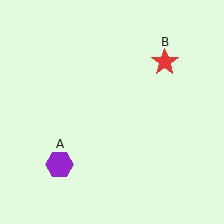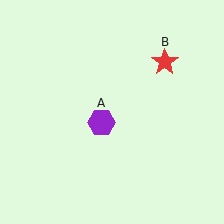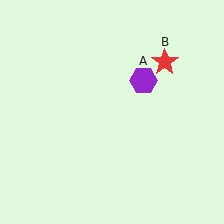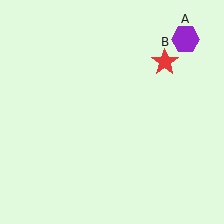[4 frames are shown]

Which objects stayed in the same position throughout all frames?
Red star (object B) remained stationary.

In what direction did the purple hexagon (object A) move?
The purple hexagon (object A) moved up and to the right.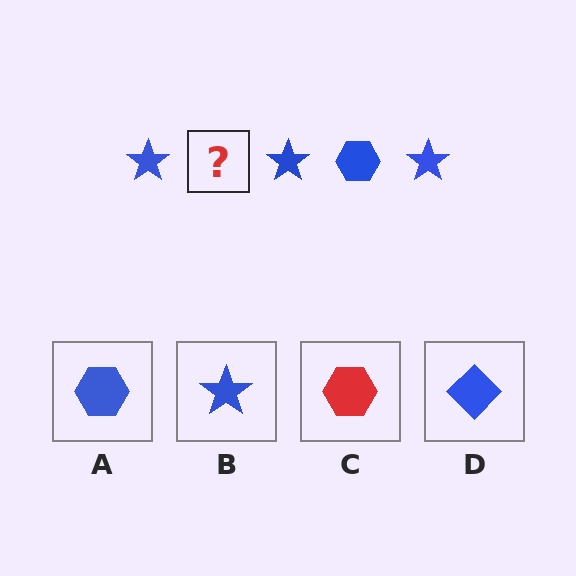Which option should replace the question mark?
Option A.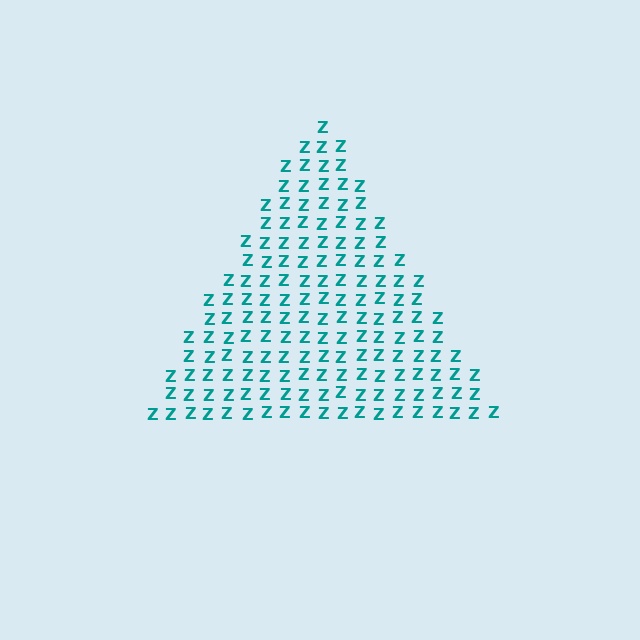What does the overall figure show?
The overall figure shows a triangle.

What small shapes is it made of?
It is made of small letter Z's.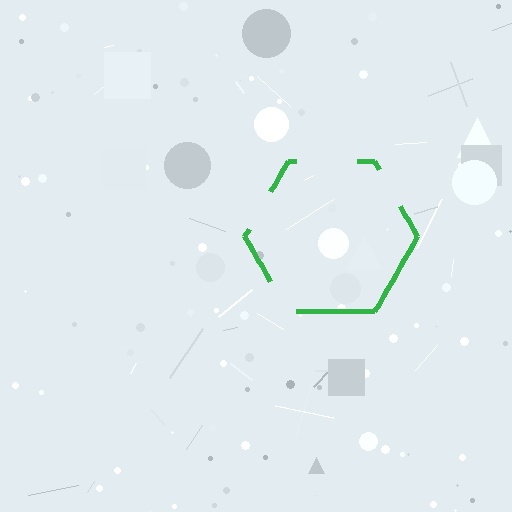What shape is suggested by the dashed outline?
The dashed outline suggests a hexagon.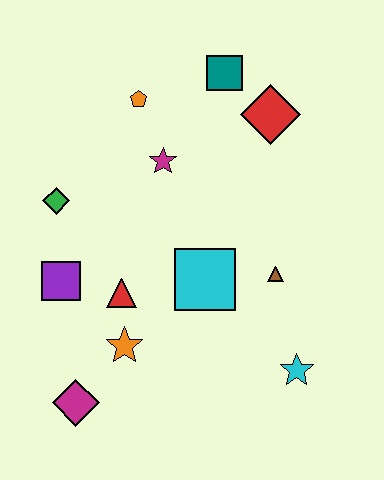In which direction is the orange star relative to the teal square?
The orange star is below the teal square.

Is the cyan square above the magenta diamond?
Yes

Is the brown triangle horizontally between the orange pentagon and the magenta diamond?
No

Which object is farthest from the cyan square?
The teal square is farthest from the cyan square.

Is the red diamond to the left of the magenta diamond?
No